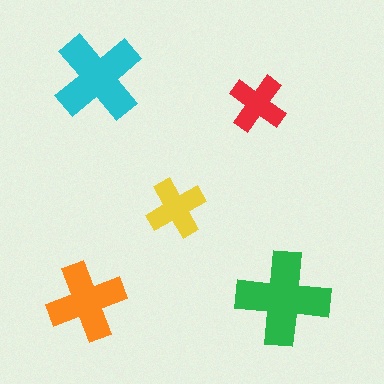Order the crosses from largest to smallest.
the green one, the cyan one, the orange one, the yellow one, the red one.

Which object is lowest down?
The orange cross is bottommost.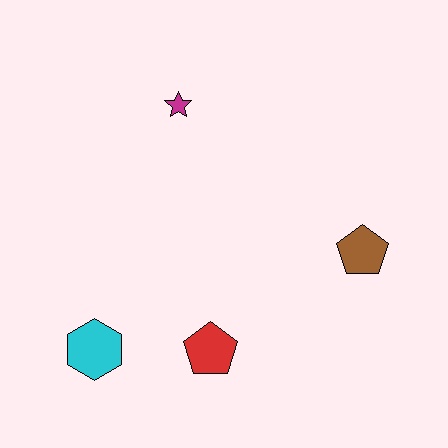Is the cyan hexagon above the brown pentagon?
No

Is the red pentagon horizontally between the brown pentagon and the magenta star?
Yes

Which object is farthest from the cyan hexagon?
The brown pentagon is farthest from the cyan hexagon.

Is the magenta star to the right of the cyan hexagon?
Yes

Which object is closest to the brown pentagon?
The red pentagon is closest to the brown pentagon.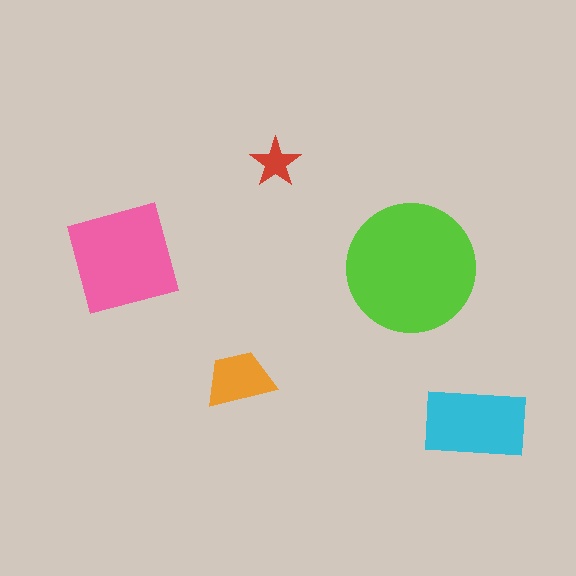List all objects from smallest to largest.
The red star, the orange trapezoid, the cyan rectangle, the pink diamond, the lime circle.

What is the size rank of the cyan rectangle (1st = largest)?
3rd.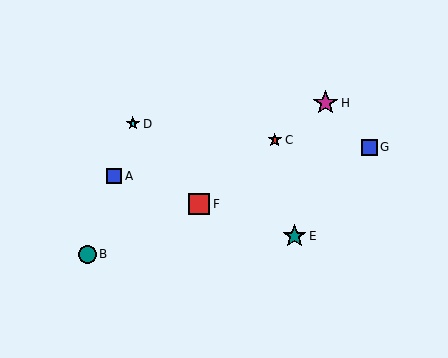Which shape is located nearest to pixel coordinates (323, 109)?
The magenta star (labeled H) at (325, 103) is nearest to that location.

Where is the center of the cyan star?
The center of the cyan star is at (133, 124).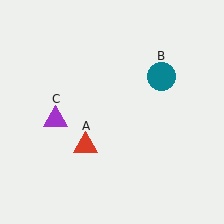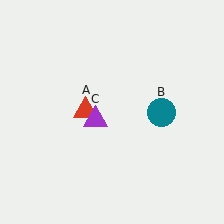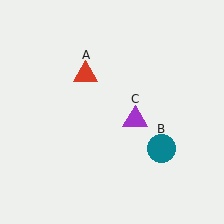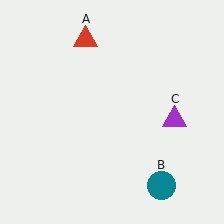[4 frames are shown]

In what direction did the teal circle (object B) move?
The teal circle (object B) moved down.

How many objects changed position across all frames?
3 objects changed position: red triangle (object A), teal circle (object B), purple triangle (object C).